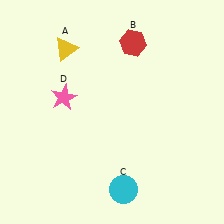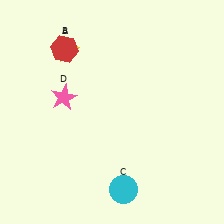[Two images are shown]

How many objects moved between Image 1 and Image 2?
1 object moved between the two images.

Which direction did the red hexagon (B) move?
The red hexagon (B) moved left.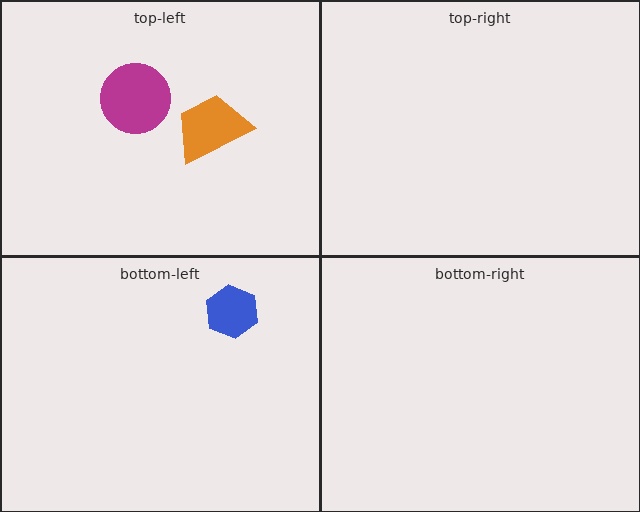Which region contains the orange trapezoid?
The top-left region.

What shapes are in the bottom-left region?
The blue hexagon.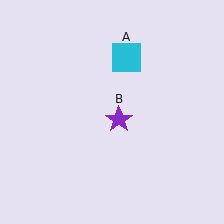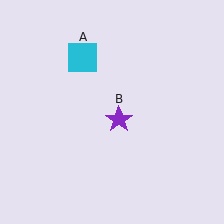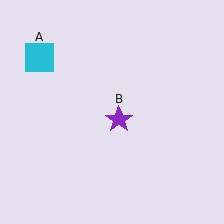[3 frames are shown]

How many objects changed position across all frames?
1 object changed position: cyan square (object A).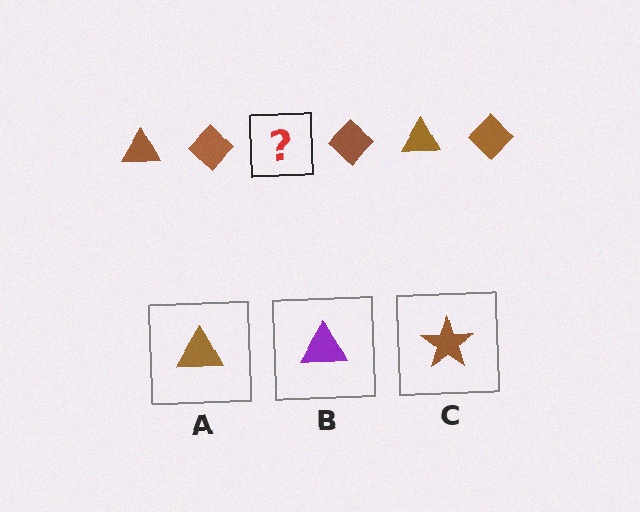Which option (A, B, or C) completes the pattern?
A.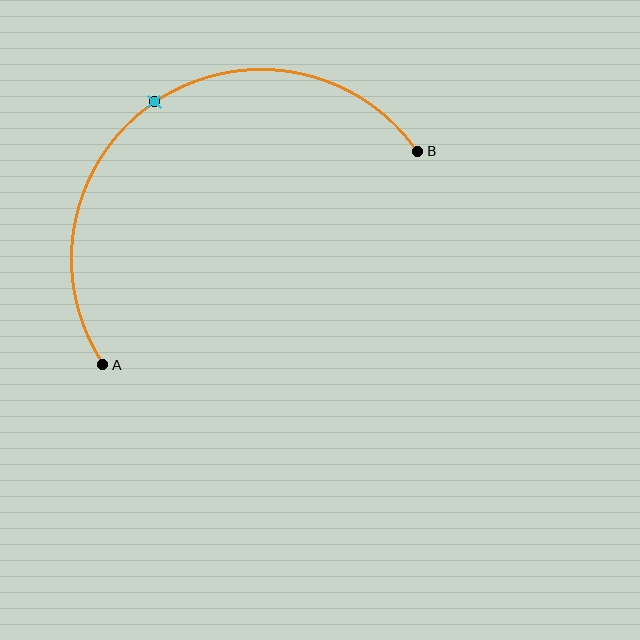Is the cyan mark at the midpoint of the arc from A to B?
Yes. The cyan mark lies on the arc at equal arc-length from both A and B — it is the arc midpoint.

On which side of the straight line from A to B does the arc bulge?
The arc bulges above and to the left of the straight line connecting A and B.